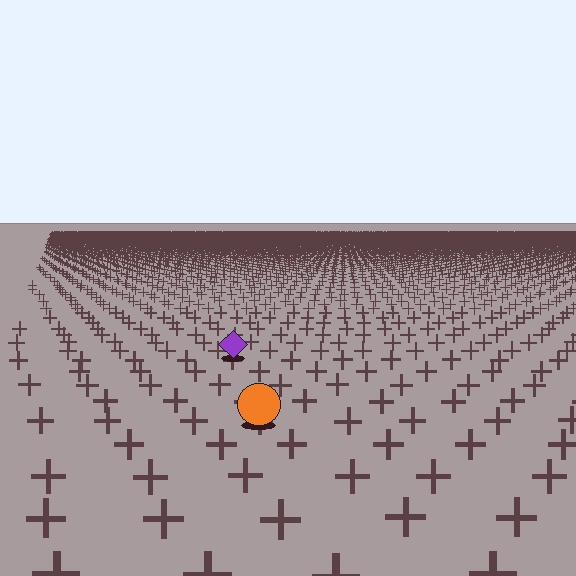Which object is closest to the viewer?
The orange circle is closest. The texture marks near it are larger and more spread out.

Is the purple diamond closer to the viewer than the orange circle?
No. The orange circle is closer — you can tell from the texture gradient: the ground texture is coarser near it.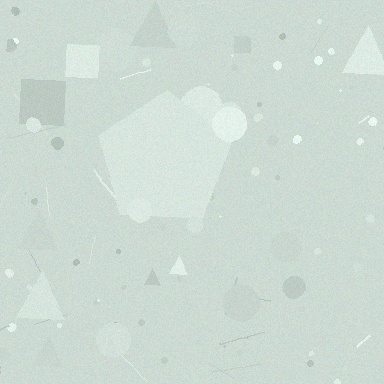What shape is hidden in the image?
A pentagon is hidden in the image.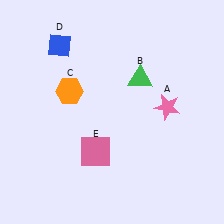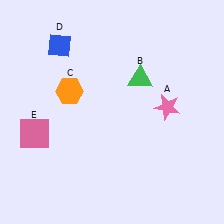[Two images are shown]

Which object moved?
The pink square (E) moved left.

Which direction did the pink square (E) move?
The pink square (E) moved left.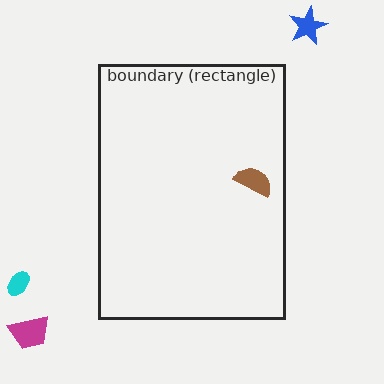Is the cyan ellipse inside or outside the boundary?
Outside.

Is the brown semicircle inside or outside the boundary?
Inside.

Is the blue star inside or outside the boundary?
Outside.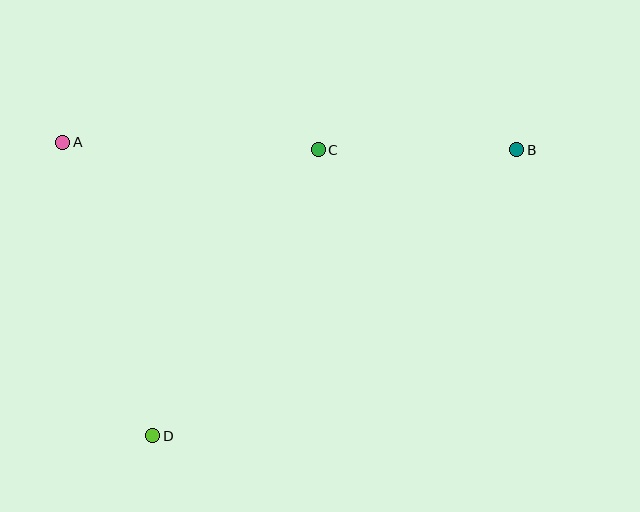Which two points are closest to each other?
Points B and C are closest to each other.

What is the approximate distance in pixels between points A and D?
The distance between A and D is approximately 307 pixels.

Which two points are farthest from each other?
Points B and D are farthest from each other.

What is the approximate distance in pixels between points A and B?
The distance between A and B is approximately 454 pixels.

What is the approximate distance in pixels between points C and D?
The distance between C and D is approximately 331 pixels.